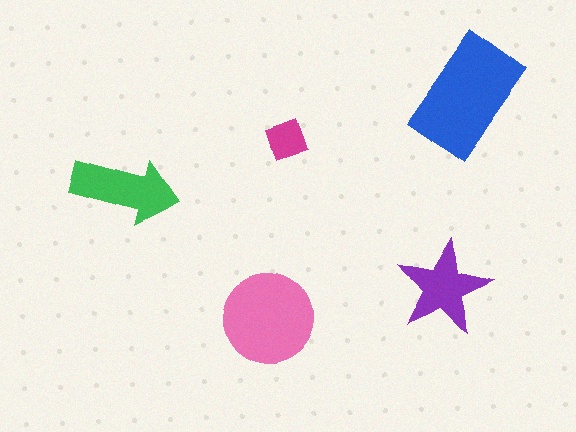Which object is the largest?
The blue rectangle.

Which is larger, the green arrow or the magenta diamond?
The green arrow.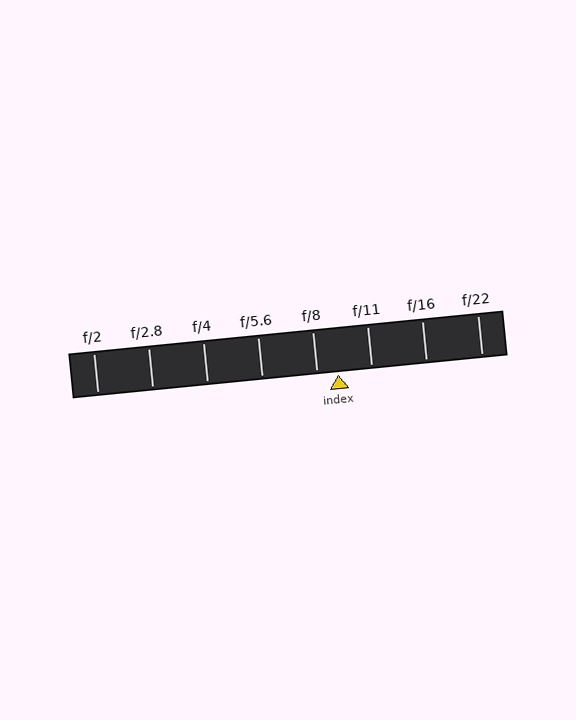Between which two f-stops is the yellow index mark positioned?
The index mark is between f/8 and f/11.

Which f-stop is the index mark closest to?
The index mark is closest to f/8.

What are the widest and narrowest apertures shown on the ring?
The widest aperture shown is f/2 and the narrowest is f/22.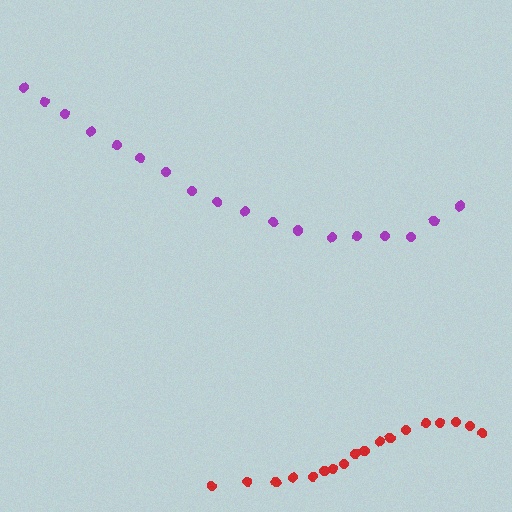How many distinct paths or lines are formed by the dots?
There are 2 distinct paths.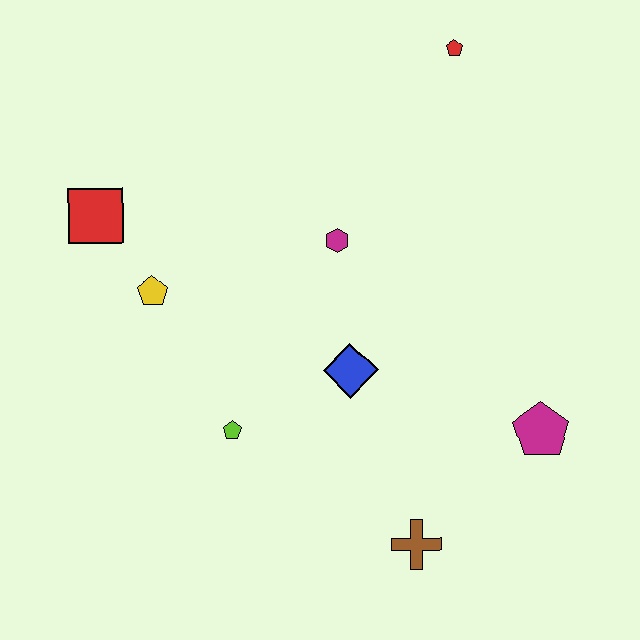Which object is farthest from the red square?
The magenta pentagon is farthest from the red square.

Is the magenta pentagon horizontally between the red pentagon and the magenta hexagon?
No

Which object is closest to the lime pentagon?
The blue diamond is closest to the lime pentagon.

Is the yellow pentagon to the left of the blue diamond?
Yes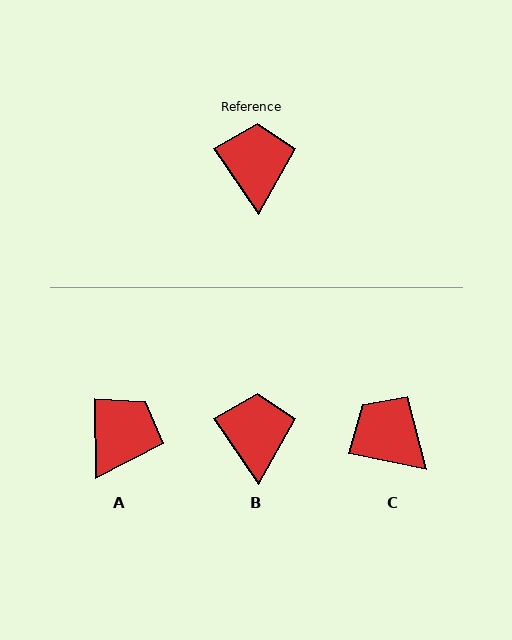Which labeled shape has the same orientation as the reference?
B.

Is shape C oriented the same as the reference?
No, it is off by about 44 degrees.